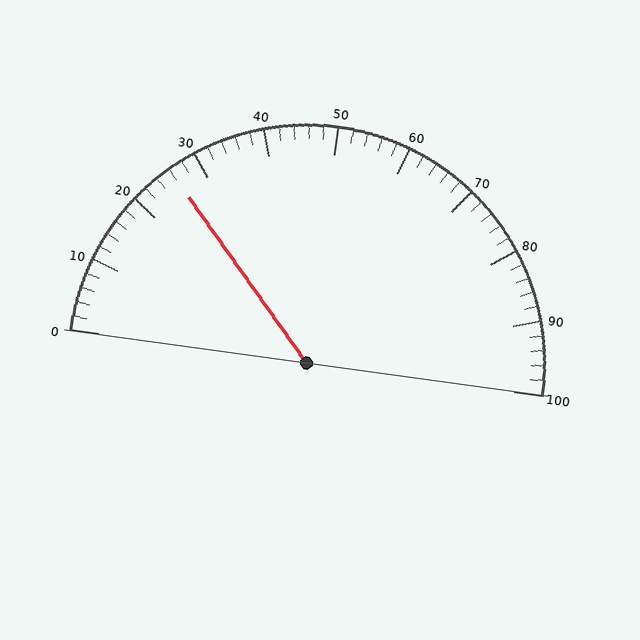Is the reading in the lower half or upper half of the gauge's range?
The reading is in the lower half of the range (0 to 100).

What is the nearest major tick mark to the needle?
The nearest major tick mark is 30.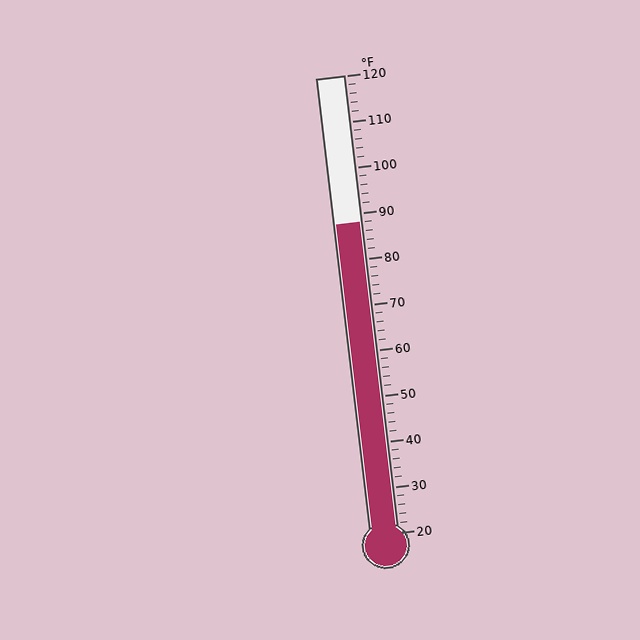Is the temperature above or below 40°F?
The temperature is above 40°F.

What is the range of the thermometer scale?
The thermometer scale ranges from 20°F to 120°F.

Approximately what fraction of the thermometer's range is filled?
The thermometer is filled to approximately 70% of its range.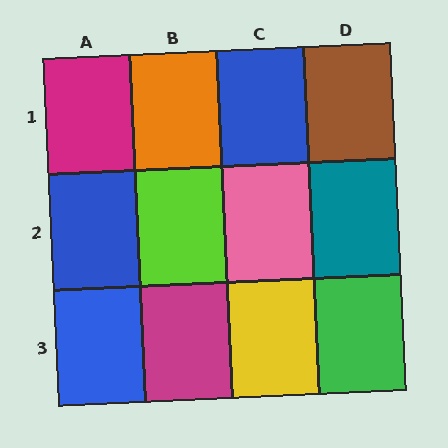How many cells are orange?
1 cell is orange.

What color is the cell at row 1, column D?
Brown.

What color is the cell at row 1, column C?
Blue.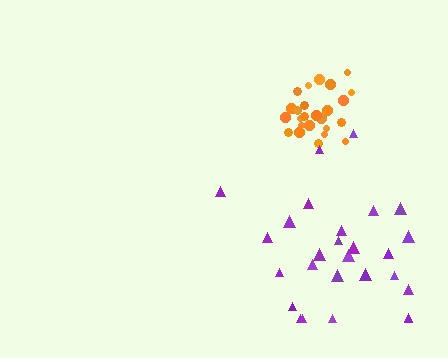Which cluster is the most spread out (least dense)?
Purple.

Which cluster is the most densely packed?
Orange.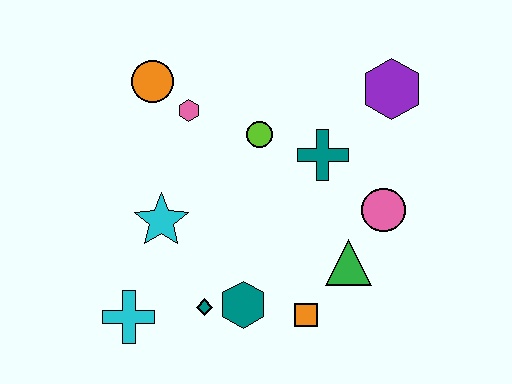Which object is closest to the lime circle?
The teal cross is closest to the lime circle.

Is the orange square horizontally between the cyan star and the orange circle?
No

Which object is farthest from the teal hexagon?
The purple hexagon is farthest from the teal hexagon.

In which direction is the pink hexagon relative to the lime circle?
The pink hexagon is to the left of the lime circle.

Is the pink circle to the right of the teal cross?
Yes